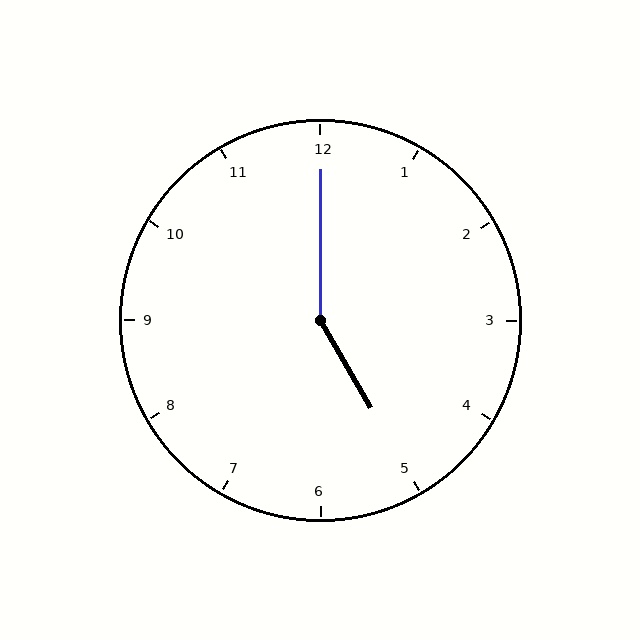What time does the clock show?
5:00.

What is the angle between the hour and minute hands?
Approximately 150 degrees.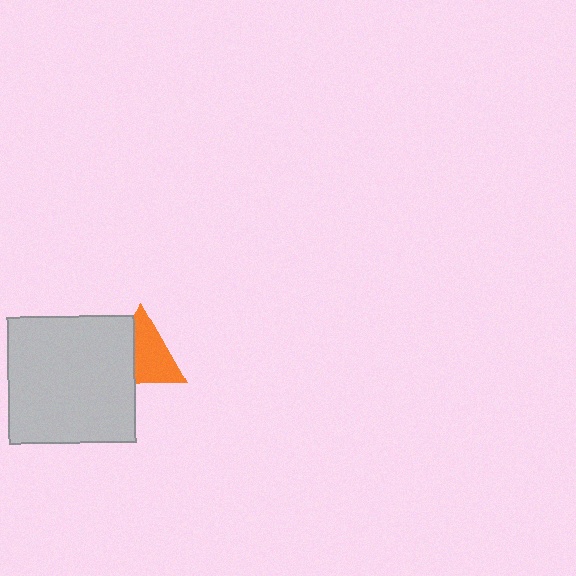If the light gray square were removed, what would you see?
You would see the complete orange triangle.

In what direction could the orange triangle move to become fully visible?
The orange triangle could move right. That would shift it out from behind the light gray square entirely.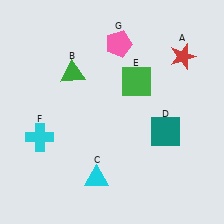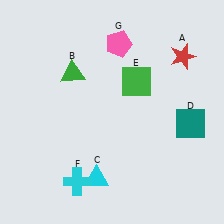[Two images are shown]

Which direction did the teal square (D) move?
The teal square (D) moved right.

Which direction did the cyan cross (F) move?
The cyan cross (F) moved down.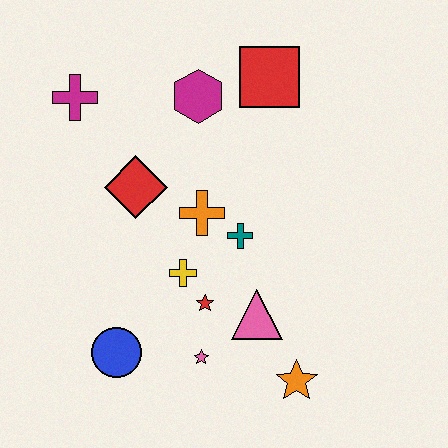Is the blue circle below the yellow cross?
Yes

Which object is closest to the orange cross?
The teal cross is closest to the orange cross.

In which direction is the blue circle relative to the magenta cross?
The blue circle is below the magenta cross.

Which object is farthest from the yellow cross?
The red square is farthest from the yellow cross.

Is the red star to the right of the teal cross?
No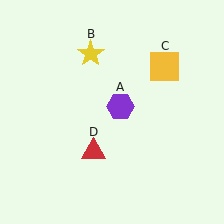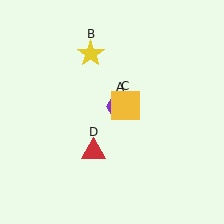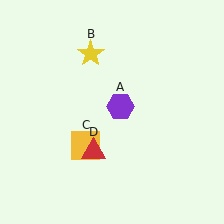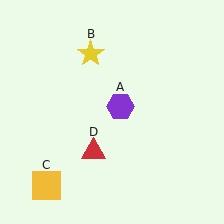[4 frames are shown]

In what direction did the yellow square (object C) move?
The yellow square (object C) moved down and to the left.